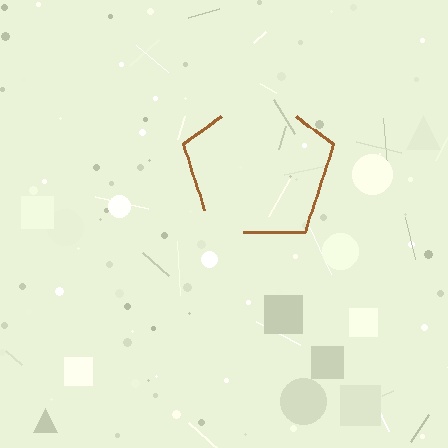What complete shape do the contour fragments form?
The contour fragments form a pentagon.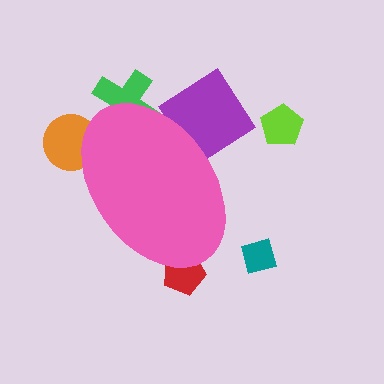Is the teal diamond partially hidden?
No, the teal diamond is fully visible.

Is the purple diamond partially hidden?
Yes, the purple diamond is partially hidden behind the pink ellipse.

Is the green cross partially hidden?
Yes, the green cross is partially hidden behind the pink ellipse.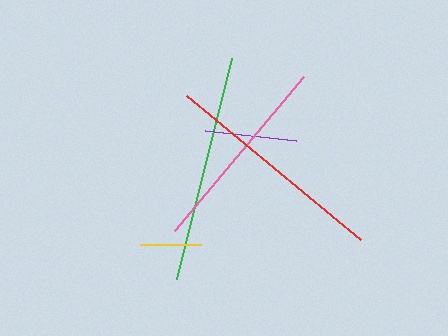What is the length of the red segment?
The red segment is approximately 225 pixels long.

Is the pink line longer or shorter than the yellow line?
The pink line is longer than the yellow line.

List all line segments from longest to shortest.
From longest to shortest: green, red, pink, purple, yellow.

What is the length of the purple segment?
The purple segment is approximately 92 pixels long.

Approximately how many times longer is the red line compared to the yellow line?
The red line is approximately 3.7 times the length of the yellow line.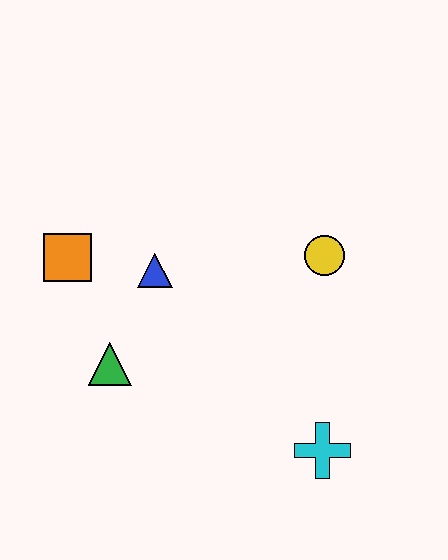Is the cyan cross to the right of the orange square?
Yes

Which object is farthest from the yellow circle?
The orange square is farthest from the yellow circle.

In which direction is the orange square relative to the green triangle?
The orange square is above the green triangle.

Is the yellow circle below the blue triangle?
No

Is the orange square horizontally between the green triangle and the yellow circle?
No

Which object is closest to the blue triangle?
The orange square is closest to the blue triangle.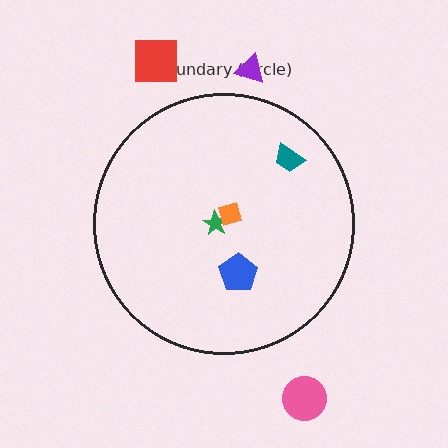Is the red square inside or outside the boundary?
Outside.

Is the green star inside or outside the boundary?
Inside.